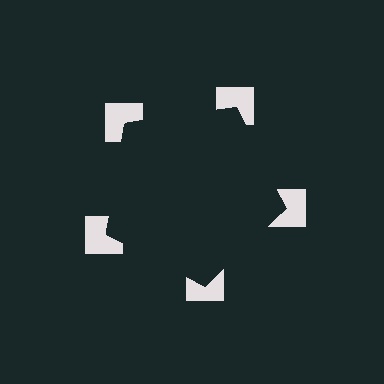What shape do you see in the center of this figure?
An illusory pentagon — its edges are inferred from the aligned wedge cuts in the notched squares, not physically drawn.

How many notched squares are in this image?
There are 5 — one at each vertex of the illusory pentagon.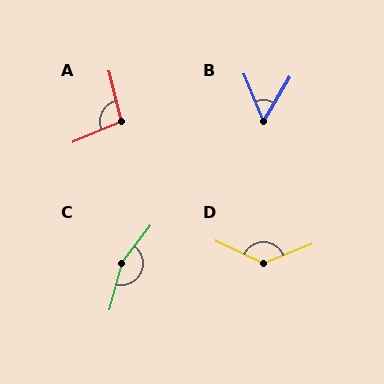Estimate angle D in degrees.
Approximately 133 degrees.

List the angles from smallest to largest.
B (53°), A (100°), D (133°), C (158°).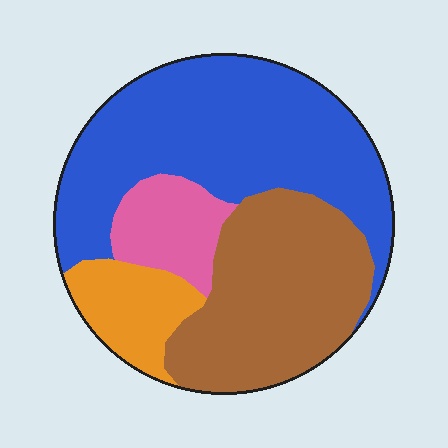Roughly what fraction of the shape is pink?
Pink covers about 10% of the shape.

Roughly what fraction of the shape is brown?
Brown takes up between a quarter and a half of the shape.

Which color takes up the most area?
Blue, at roughly 45%.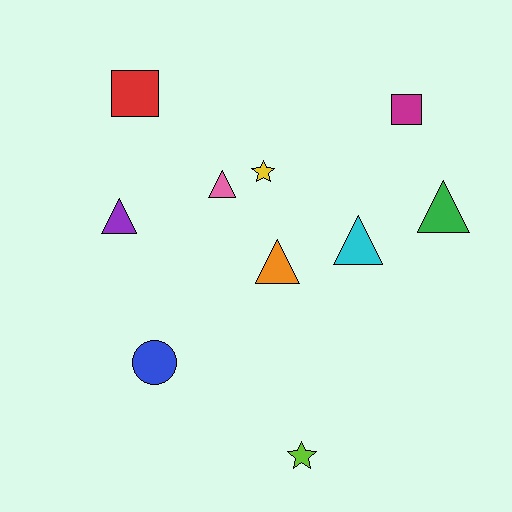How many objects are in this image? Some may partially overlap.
There are 10 objects.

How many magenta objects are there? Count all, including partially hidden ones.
There is 1 magenta object.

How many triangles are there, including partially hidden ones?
There are 5 triangles.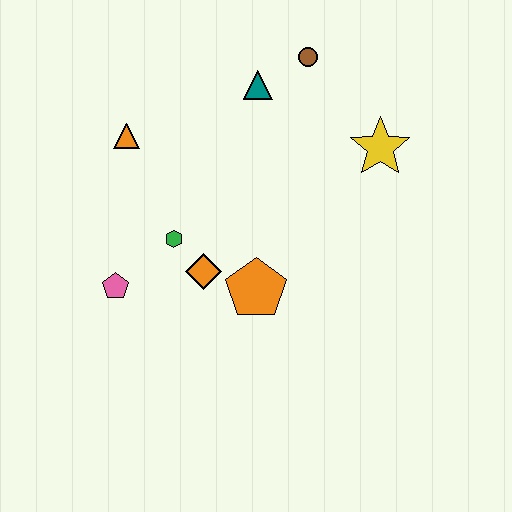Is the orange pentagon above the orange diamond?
No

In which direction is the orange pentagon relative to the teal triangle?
The orange pentagon is below the teal triangle.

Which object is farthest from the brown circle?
The pink pentagon is farthest from the brown circle.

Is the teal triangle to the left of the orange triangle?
No